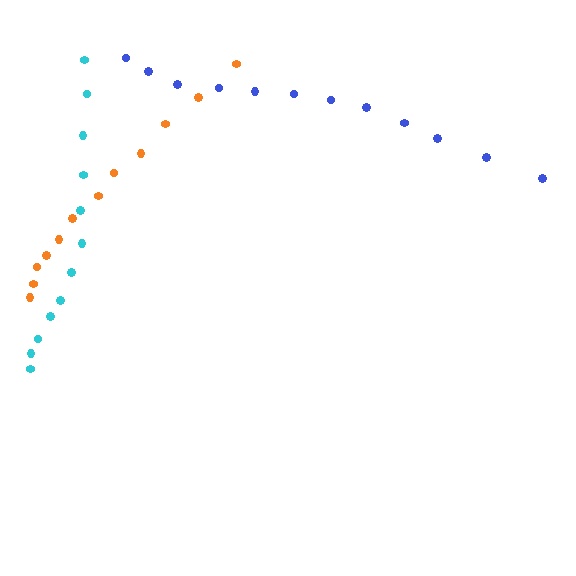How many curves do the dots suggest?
There are 3 distinct paths.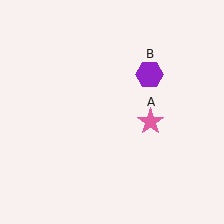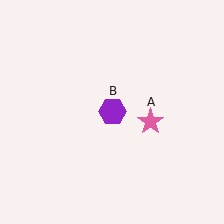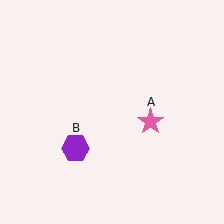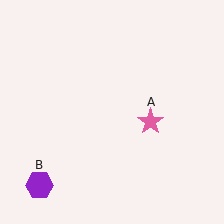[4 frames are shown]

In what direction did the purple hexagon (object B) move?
The purple hexagon (object B) moved down and to the left.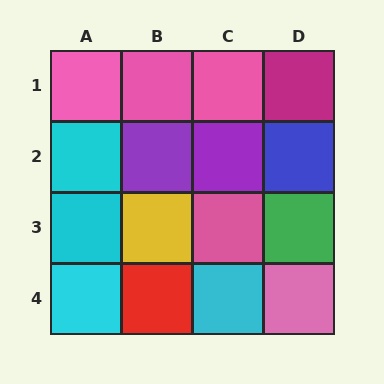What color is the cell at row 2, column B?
Purple.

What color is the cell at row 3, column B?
Yellow.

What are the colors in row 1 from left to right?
Pink, pink, pink, magenta.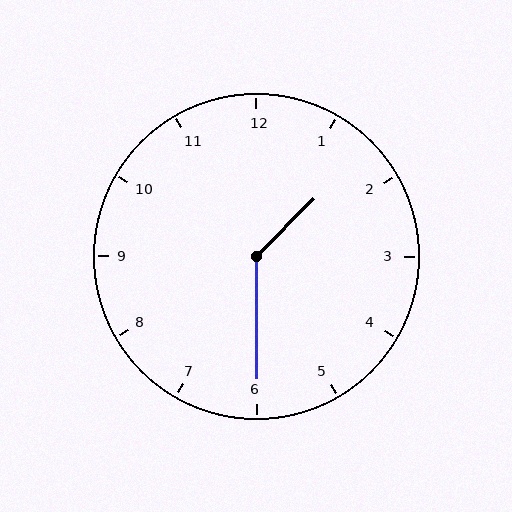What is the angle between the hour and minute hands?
Approximately 135 degrees.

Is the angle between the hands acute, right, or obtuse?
It is obtuse.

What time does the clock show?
1:30.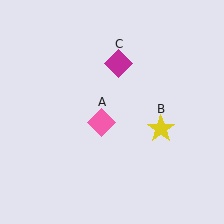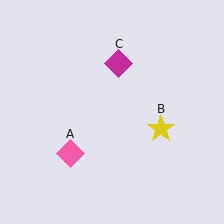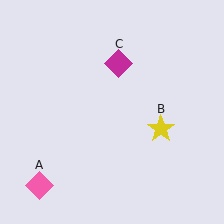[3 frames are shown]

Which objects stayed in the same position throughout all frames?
Yellow star (object B) and magenta diamond (object C) remained stationary.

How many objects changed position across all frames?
1 object changed position: pink diamond (object A).